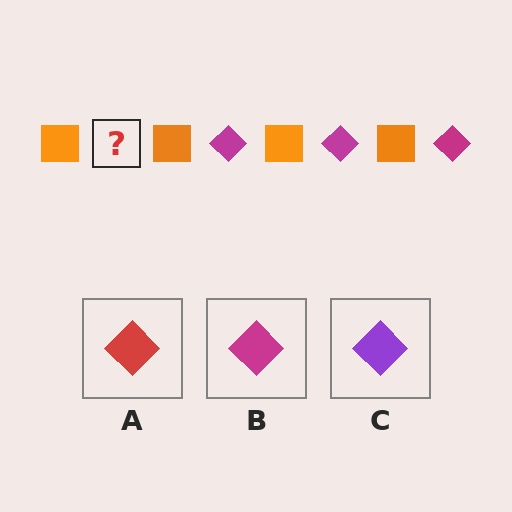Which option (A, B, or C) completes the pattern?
B.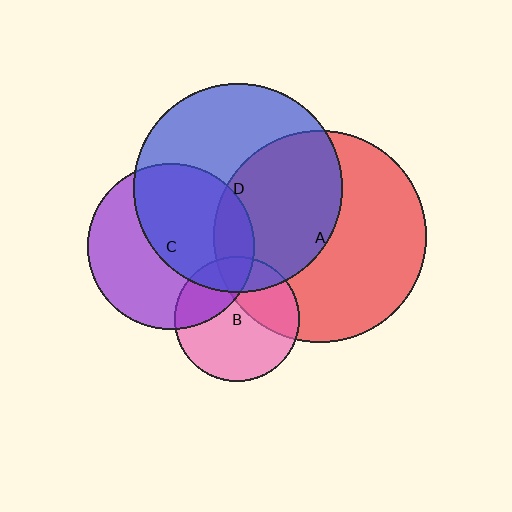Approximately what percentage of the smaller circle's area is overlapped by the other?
Approximately 45%.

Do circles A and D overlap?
Yes.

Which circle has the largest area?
Circle A (red).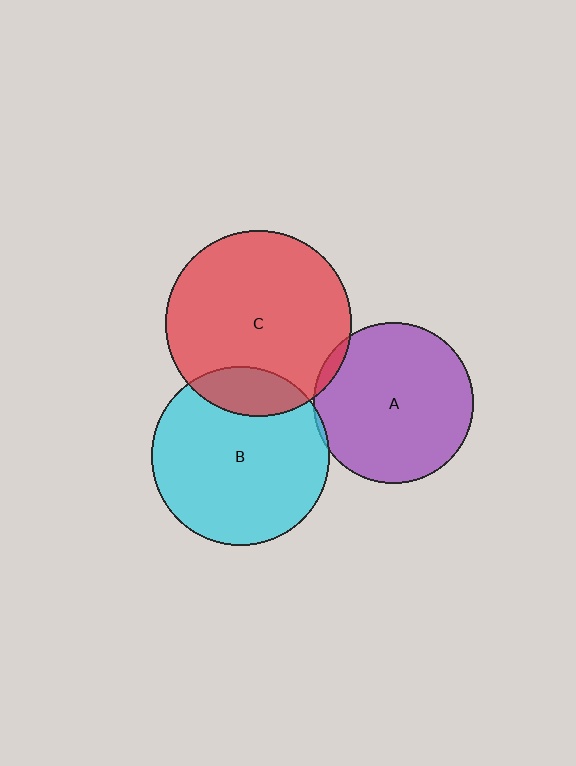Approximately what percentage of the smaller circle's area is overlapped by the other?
Approximately 15%.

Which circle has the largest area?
Circle C (red).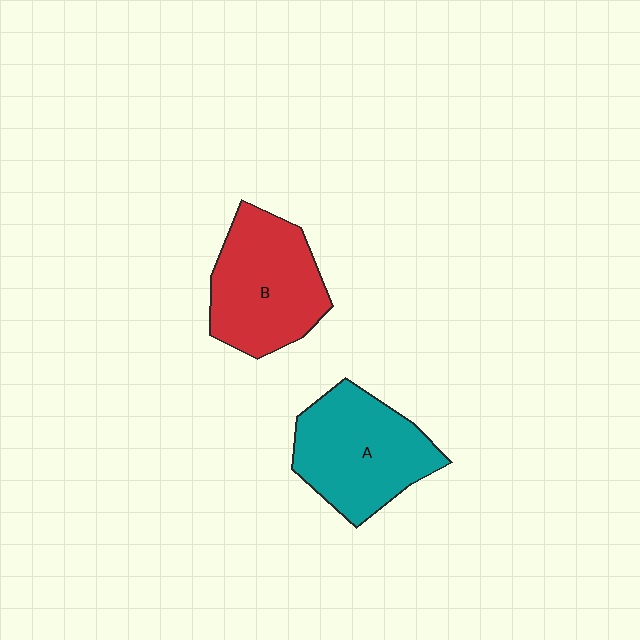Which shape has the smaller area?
Shape B (red).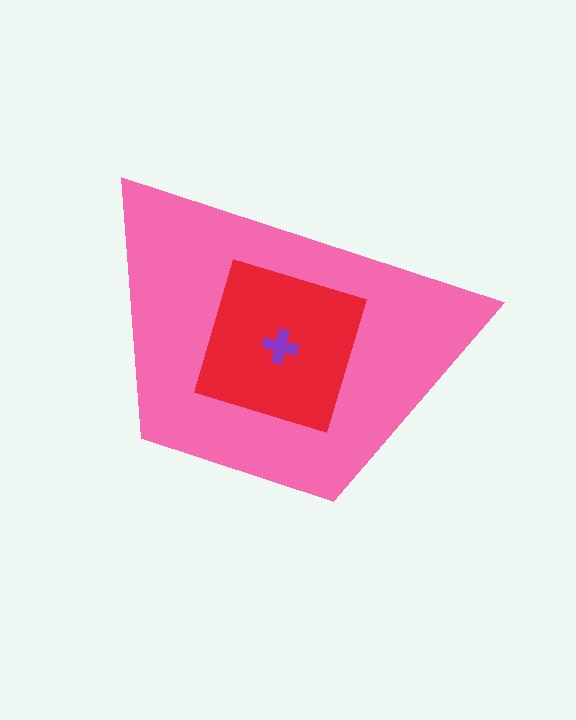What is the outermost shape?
The pink trapezoid.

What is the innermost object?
The purple cross.